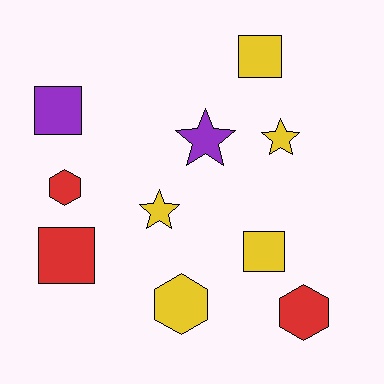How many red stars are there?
There are no red stars.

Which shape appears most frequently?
Square, with 4 objects.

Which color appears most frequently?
Yellow, with 5 objects.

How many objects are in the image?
There are 10 objects.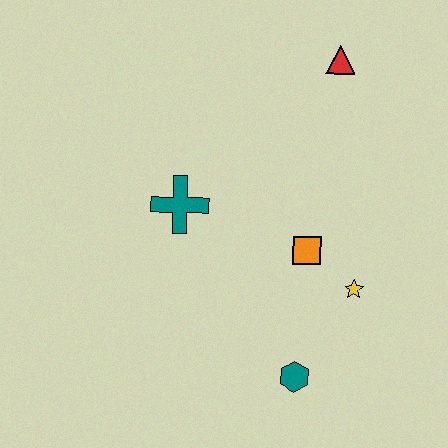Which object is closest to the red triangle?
The orange square is closest to the red triangle.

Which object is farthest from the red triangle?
The teal hexagon is farthest from the red triangle.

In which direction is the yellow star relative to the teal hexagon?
The yellow star is above the teal hexagon.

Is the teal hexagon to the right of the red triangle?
No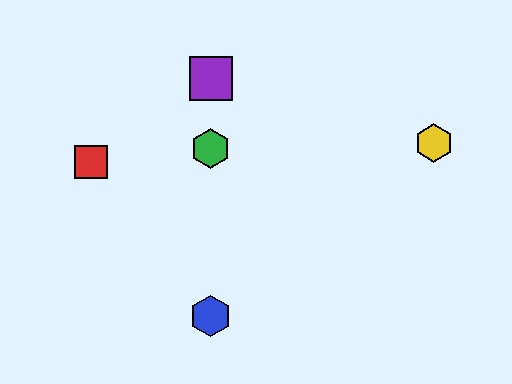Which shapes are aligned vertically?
The blue hexagon, the green hexagon, the purple square are aligned vertically.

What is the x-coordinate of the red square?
The red square is at x≈91.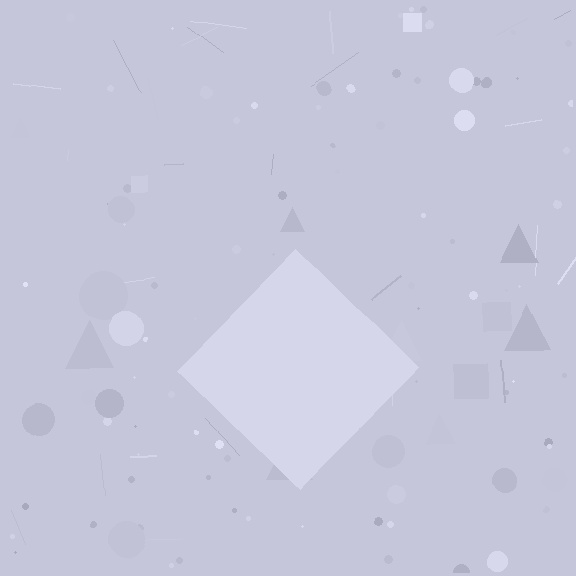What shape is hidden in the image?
A diamond is hidden in the image.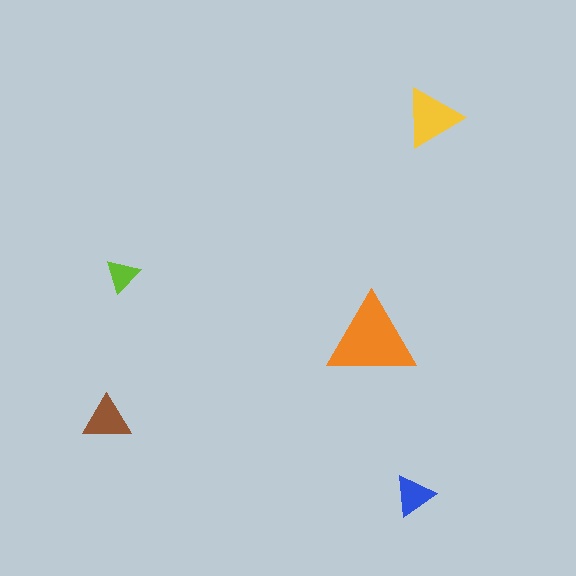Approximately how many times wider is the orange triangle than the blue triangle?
About 2 times wider.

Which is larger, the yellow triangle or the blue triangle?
The yellow one.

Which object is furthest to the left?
The brown triangle is leftmost.